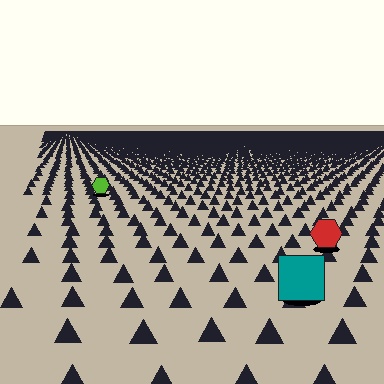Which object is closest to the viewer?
The teal square is closest. The texture marks near it are larger and more spread out.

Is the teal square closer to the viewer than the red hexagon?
Yes. The teal square is closer — you can tell from the texture gradient: the ground texture is coarser near it.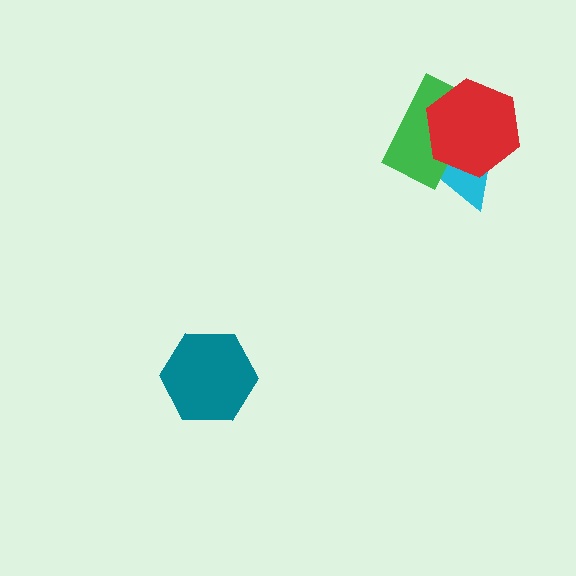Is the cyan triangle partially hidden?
Yes, it is partially covered by another shape.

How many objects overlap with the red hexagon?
2 objects overlap with the red hexagon.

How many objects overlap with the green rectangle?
2 objects overlap with the green rectangle.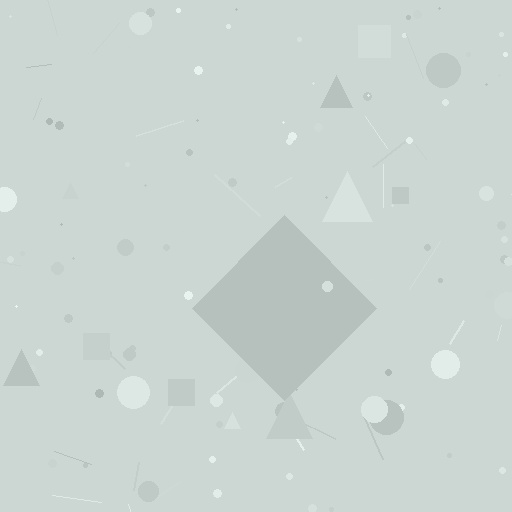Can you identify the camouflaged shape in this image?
The camouflaged shape is a diamond.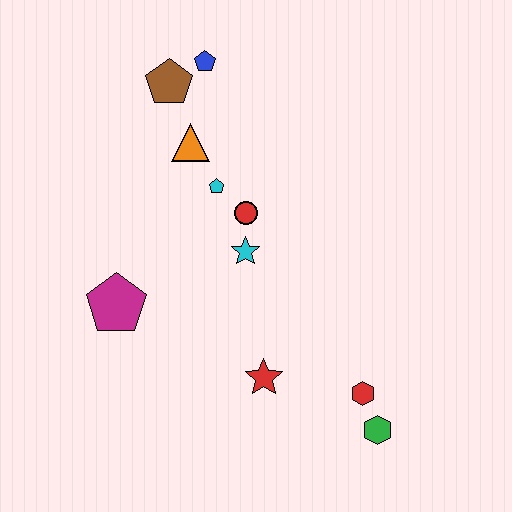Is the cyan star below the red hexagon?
No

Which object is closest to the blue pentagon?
The brown pentagon is closest to the blue pentagon.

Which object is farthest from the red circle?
The green hexagon is farthest from the red circle.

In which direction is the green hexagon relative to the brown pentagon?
The green hexagon is below the brown pentagon.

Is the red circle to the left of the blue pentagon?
No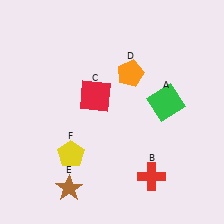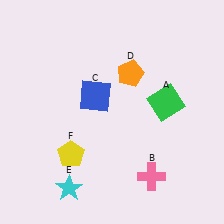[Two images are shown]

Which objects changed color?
B changed from red to pink. C changed from red to blue. E changed from brown to cyan.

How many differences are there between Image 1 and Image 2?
There are 3 differences between the two images.